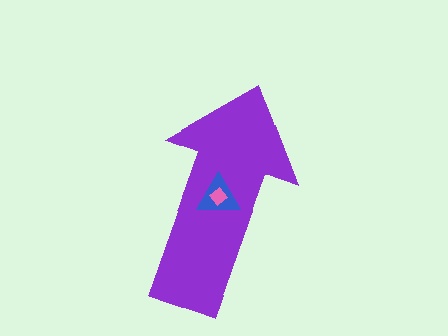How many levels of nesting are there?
3.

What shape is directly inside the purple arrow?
The blue triangle.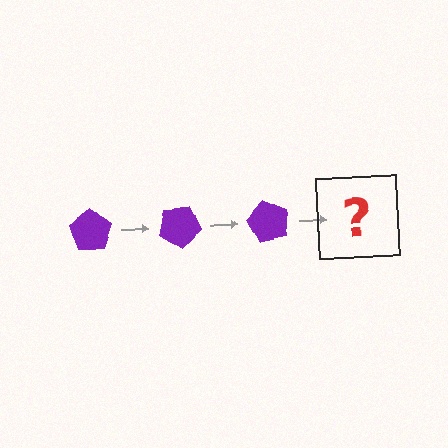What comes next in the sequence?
The next element should be a purple pentagon rotated 90 degrees.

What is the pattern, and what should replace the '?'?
The pattern is that the pentagon rotates 30 degrees each step. The '?' should be a purple pentagon rotated 90 degrees.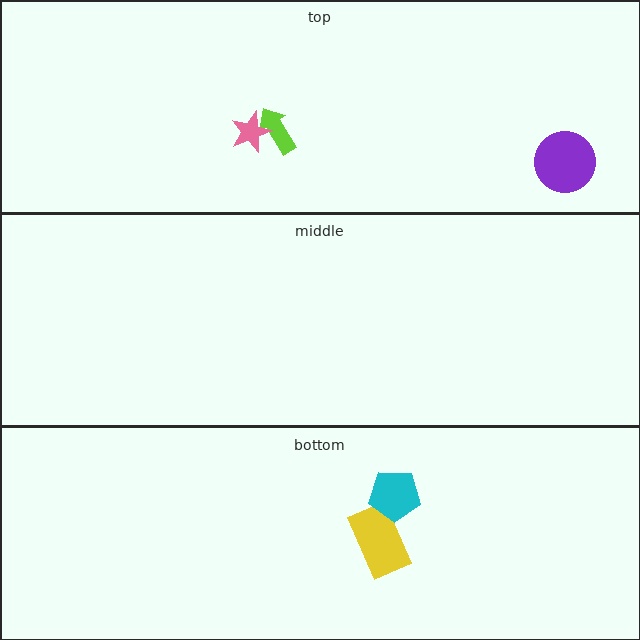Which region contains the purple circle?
The top region.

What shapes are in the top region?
The purple circle, the lime arrow, the pink star.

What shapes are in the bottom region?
The yellow rectangle, the cyan pentagon.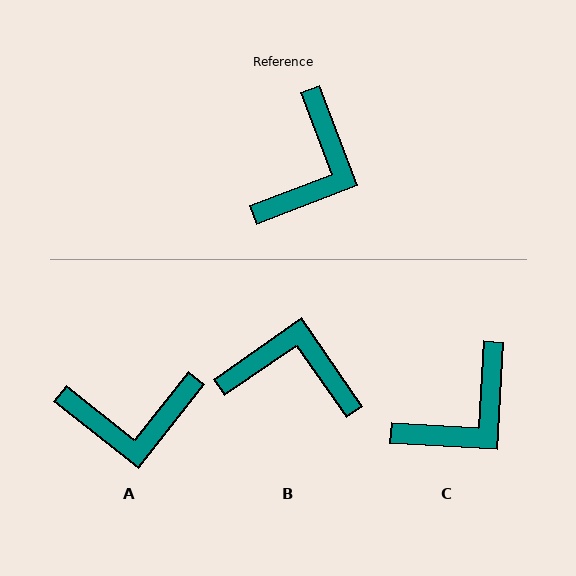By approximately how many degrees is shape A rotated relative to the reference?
Approximately 59 degrees clockwise.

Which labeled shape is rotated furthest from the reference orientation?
B, about 104 degrees away.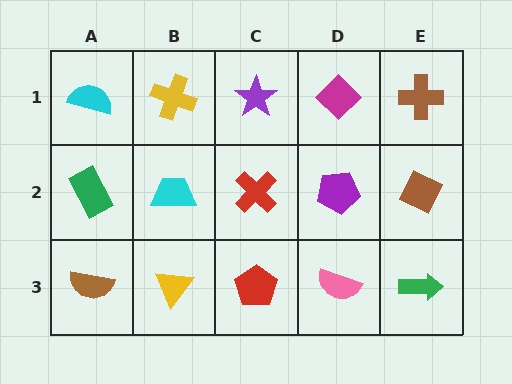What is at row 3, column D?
A pink semicircle.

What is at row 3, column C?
A red pentagon.